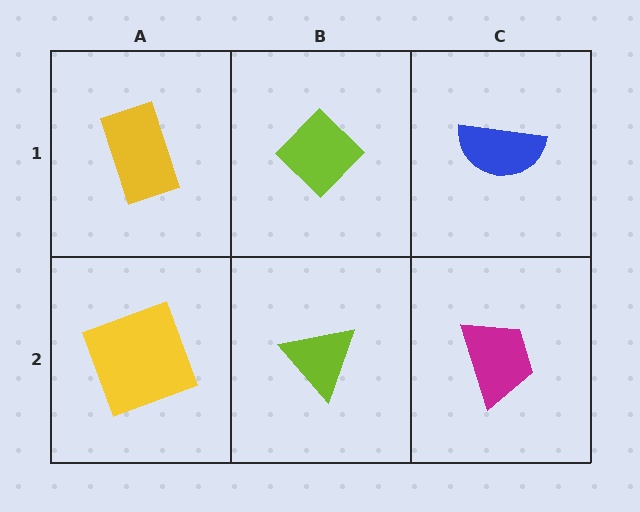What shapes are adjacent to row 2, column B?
A lime diamond (row 1, column B), a yellow square (row 2, column A), a magenta trapezoid (row 2, column C).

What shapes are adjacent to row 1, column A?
A yellow square (row 2, column A), a lime diamond (row 1, column B).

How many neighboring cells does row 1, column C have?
2.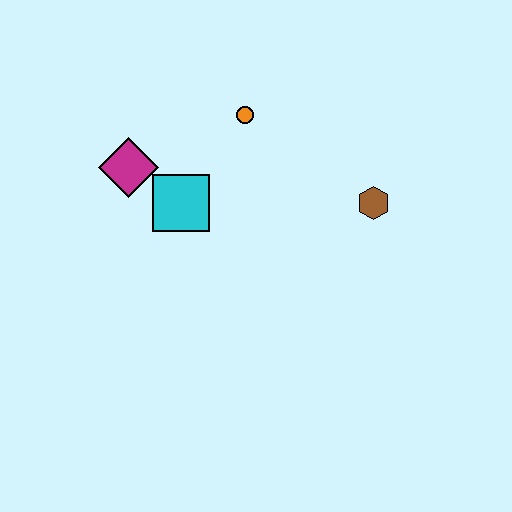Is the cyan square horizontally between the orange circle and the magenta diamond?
Yes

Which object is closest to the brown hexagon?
The orange circle is closest to the brown hexagon.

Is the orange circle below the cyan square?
No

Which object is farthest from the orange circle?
The brown hexagon is farthest from the orange circle.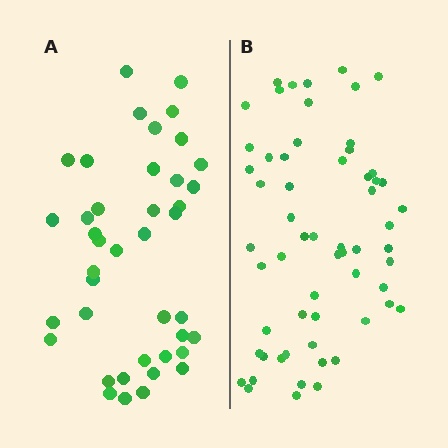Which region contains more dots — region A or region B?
Region B (the right region) has more dots.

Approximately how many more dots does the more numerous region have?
Region B has approximately 20 more dots than region A.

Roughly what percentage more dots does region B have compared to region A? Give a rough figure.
About 45% more.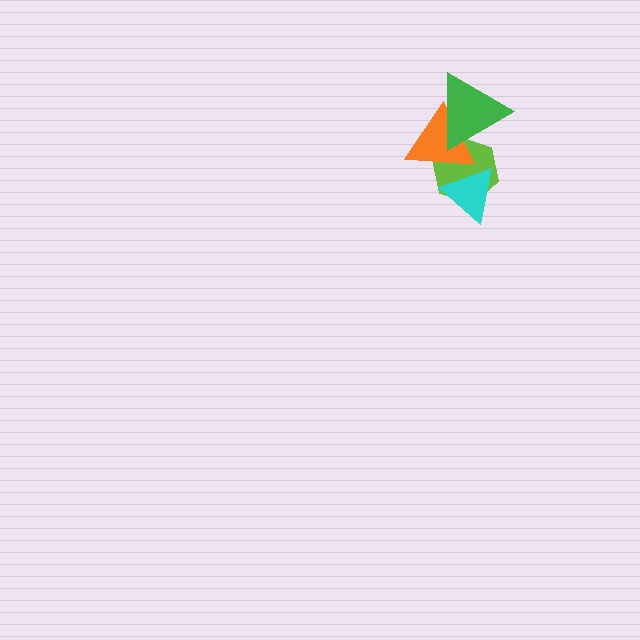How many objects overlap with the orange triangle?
3 objects overlap with the orange triangle.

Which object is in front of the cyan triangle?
The orange triangle is in front of the cyan triangle.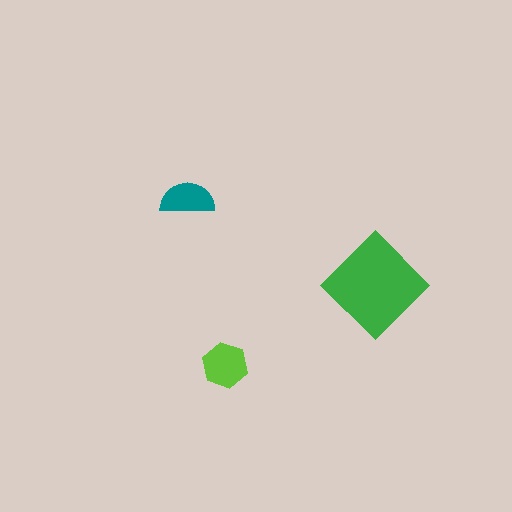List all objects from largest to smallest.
The green diamond, the lime hexagon, the teal semicircle.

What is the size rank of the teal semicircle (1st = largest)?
3rd.